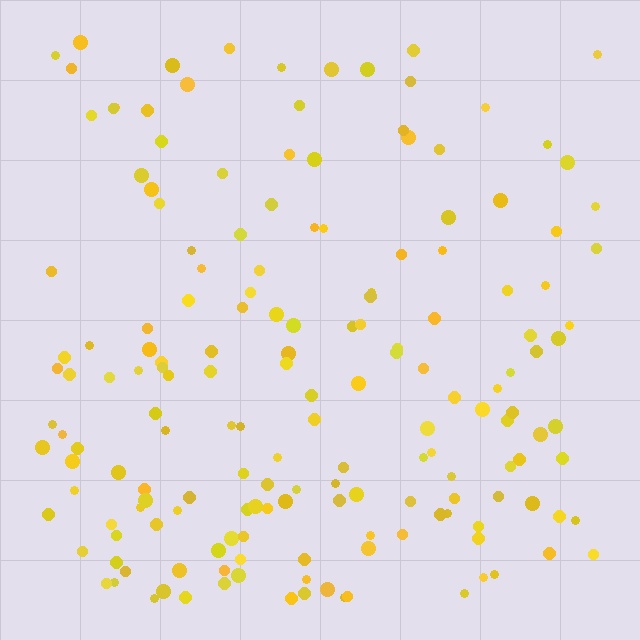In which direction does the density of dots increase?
From top to bottom, with the bottom side densest.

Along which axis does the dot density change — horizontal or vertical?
Vertical.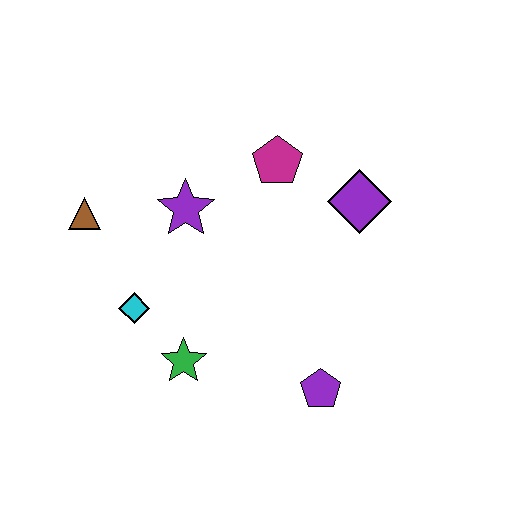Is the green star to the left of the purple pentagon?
Yes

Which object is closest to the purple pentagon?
The green star is closest to the purple pentagon.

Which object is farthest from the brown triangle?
The purple pentagon is farthest from the brown triangle.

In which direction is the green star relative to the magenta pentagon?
The green star is below the magenta pentagon.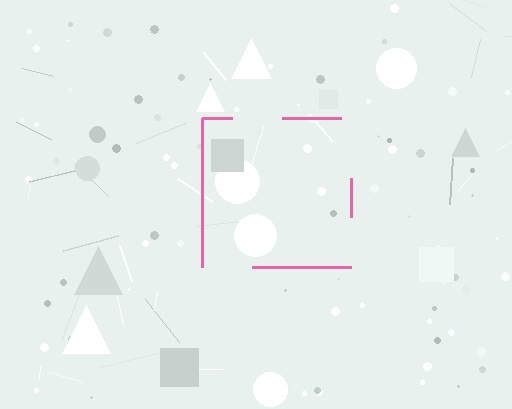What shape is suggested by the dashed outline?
The dashed outline suggests a square.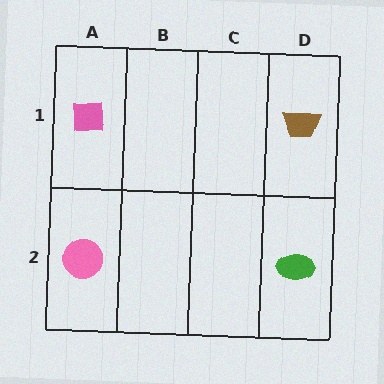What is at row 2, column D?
A green ellipse.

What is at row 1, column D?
A brown trapezoid.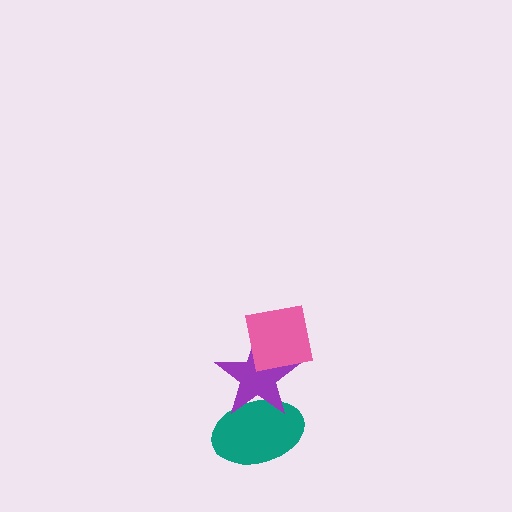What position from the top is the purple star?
The purple star is 2nd from the top.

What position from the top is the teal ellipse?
The teal ellipse is 3rd from the top.